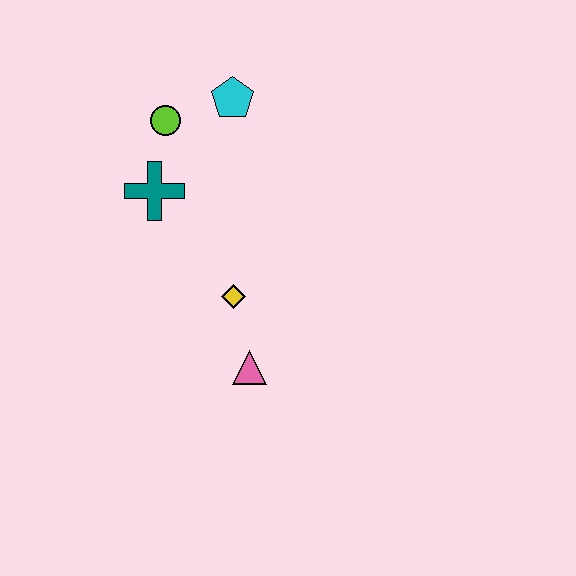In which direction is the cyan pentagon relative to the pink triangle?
The cyan pentagon is above the pink triangle.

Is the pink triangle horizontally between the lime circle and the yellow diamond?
No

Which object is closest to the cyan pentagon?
The lime circle is closest to the cyan pentagon.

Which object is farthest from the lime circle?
The pink triangle is farthest from the lime circle.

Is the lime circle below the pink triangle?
No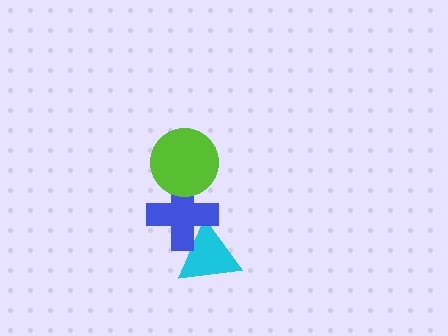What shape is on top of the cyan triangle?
The blue cross is on top of the cyan triangle.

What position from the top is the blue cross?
The blue cross is 2nd from the top.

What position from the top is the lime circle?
The lime circle is 1st from the top.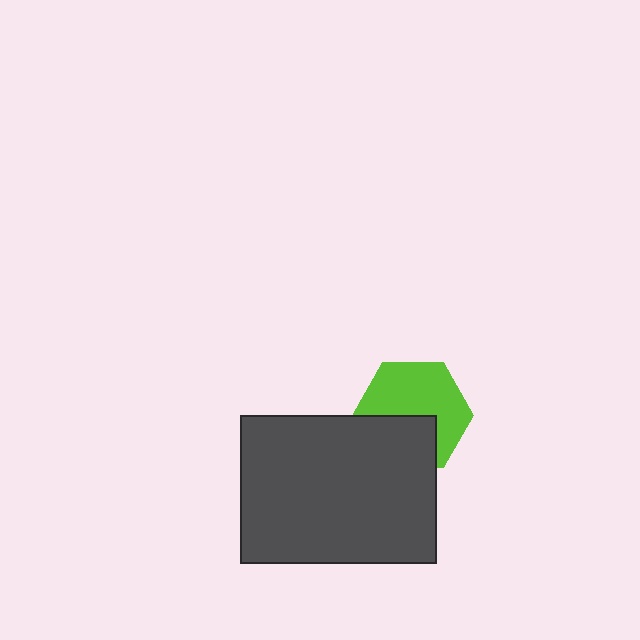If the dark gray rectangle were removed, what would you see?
You would see the complete lime hexagon.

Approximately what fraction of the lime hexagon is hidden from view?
Roughly 38% of the lime hexagon is hidden behind the dark gray rectangle.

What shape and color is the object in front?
The object in front is a dark gray rectangle.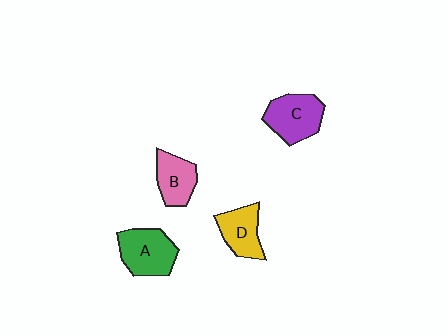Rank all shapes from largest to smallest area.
From largest to smallest: A (green), C (purple), D (yellow), B (pink).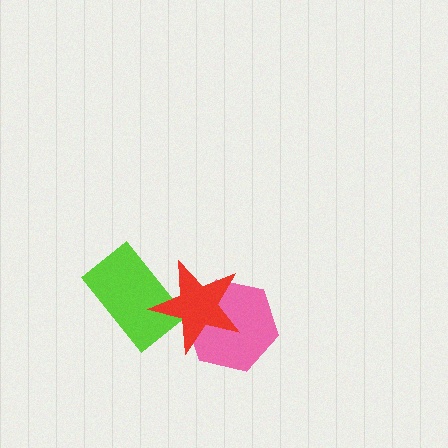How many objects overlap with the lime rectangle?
1 object overlaps with the lime rectangle.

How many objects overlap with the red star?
2 objects overlap with the red star.